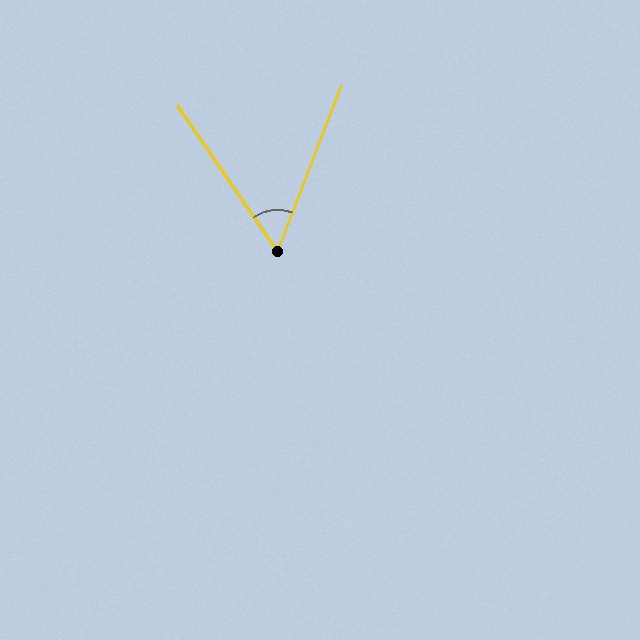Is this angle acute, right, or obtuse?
It is acute.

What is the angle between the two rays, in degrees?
Approximately 55 degrees.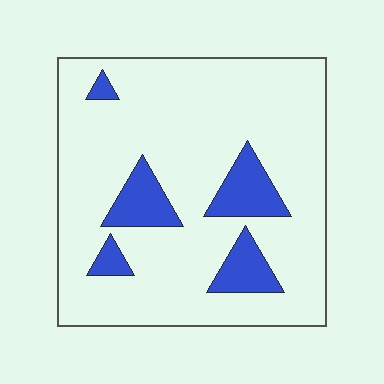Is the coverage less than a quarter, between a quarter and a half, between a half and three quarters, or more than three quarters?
Less than a quarter.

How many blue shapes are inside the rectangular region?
5.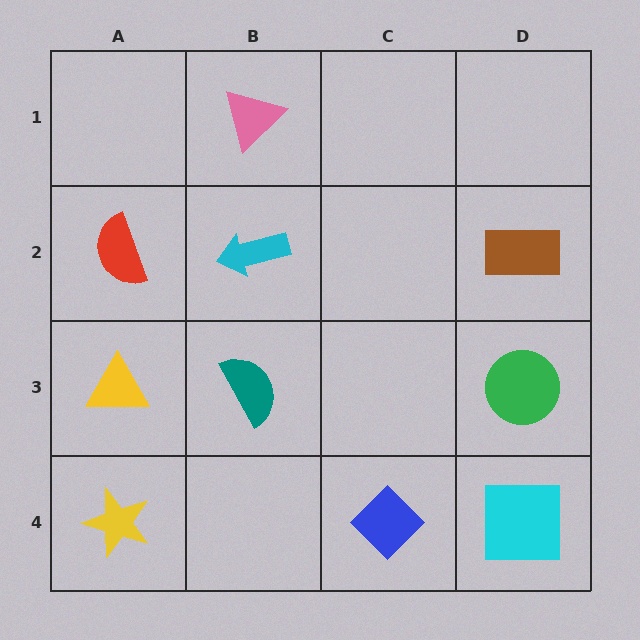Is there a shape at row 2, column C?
No, that cell is empty.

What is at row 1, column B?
A pink triangle.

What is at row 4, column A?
A yellow star.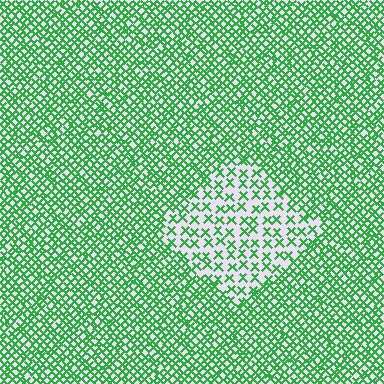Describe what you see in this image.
The image contains small green elements arranged at two different densities. A diamond-shaped region is visible where the elements are less densely packed than the surrounding area.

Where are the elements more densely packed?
The elements are more densely packed outside the diamond boundary.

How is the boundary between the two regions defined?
The boundary is defined by a change in element density (approximately 2.3x ratio). All elements are the same color, size, and shape.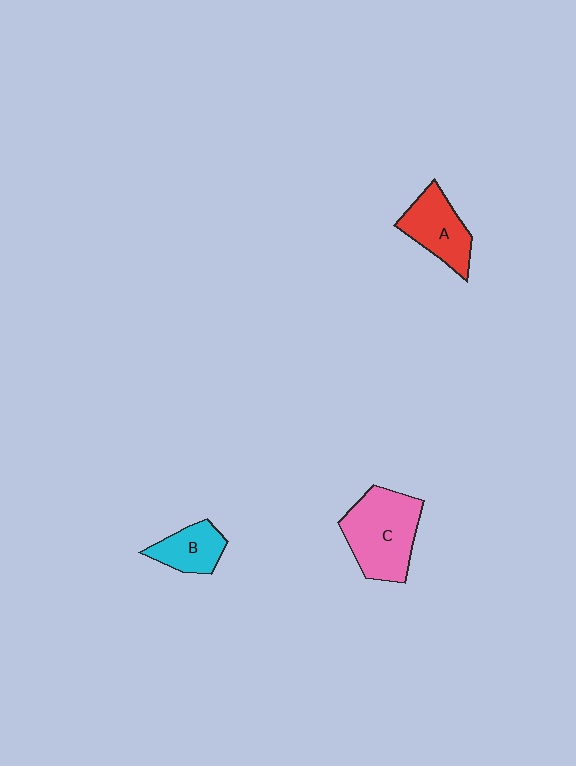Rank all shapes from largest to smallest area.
From largest to smallest: C (pink), A (red), B (cyan).